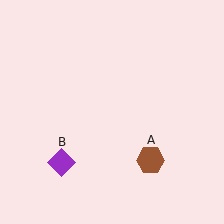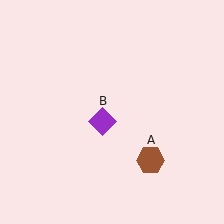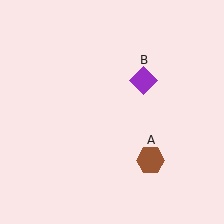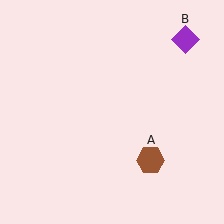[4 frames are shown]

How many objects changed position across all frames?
1 object changed position: purple diamond (object B).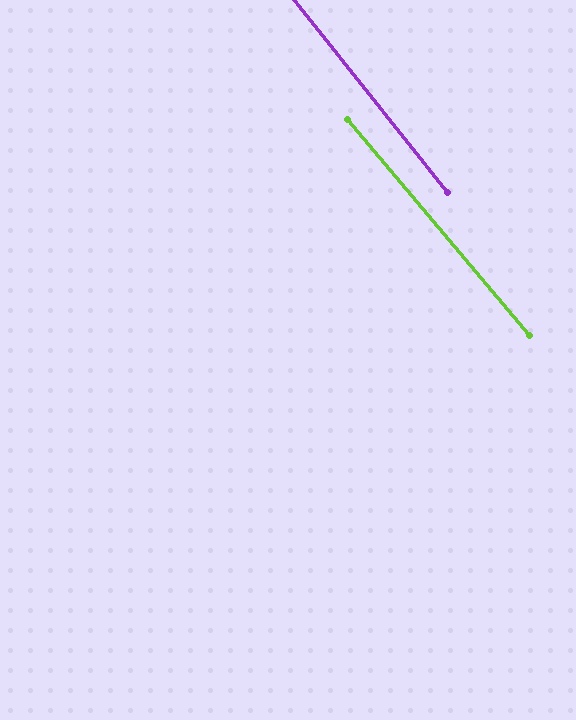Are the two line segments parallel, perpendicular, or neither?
Parallel — their directions differ by only 1.8°.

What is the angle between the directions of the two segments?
Approximately 2 degrees.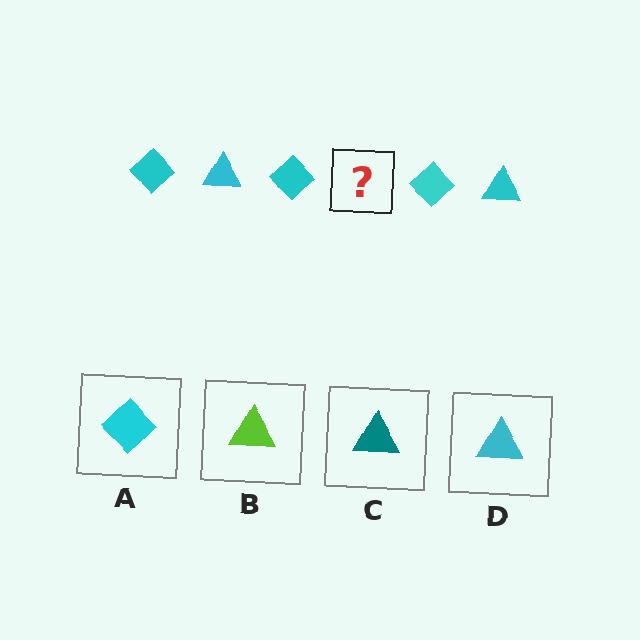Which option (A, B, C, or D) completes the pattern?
D.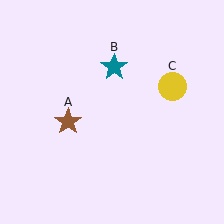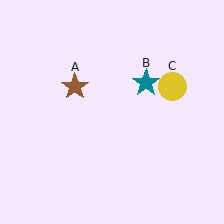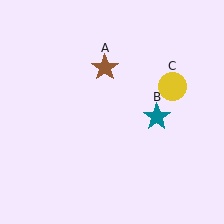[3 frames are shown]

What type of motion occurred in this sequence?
The brown star (object A), teal star (object B) rotated clockwise around the center of the scene.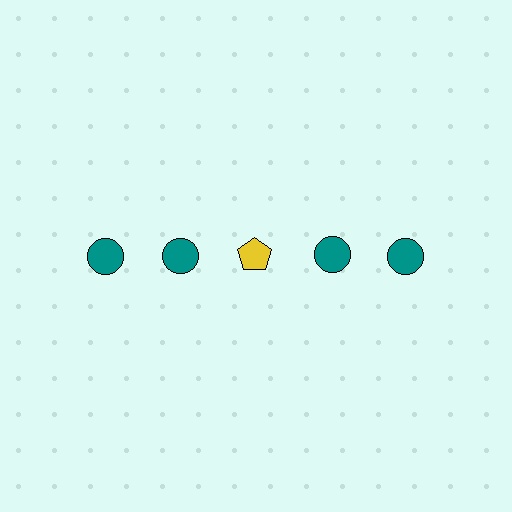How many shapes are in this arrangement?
There are 5 shapes arranged in a grid pattern.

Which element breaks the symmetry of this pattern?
The yellow pentagon in the top row, center column breaks the symmetry. All other shapes are teal circles.